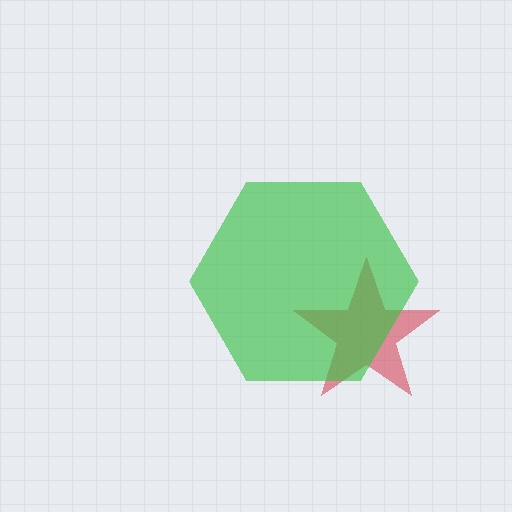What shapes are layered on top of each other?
The layered shapes are: a red star, a green hexagon.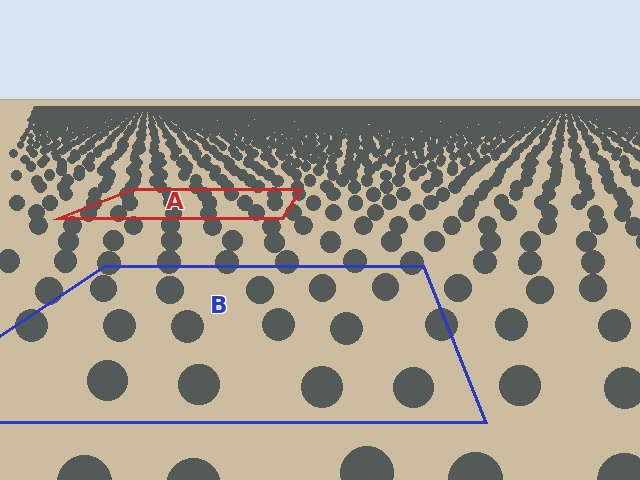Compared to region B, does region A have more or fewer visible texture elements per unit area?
Region A has more texture elements per unit area — they are packed more densely because it is farther away.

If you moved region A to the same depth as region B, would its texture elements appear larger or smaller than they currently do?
They would appear larger. At a closer depth, the same texture elements are projected at a bigger on-screen size.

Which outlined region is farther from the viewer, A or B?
Region A is farther from the viewer — the texture elements inside it appear smaller and more densely packed.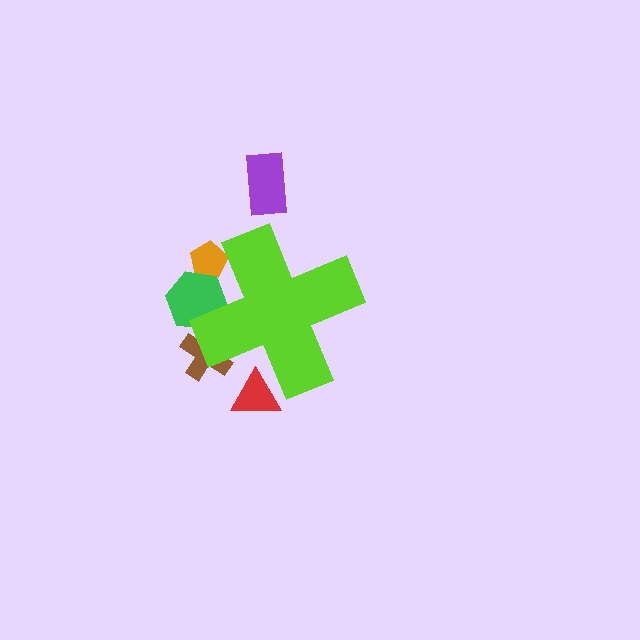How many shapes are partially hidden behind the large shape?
4 shapes are partially hidden.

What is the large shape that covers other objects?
A lime cross.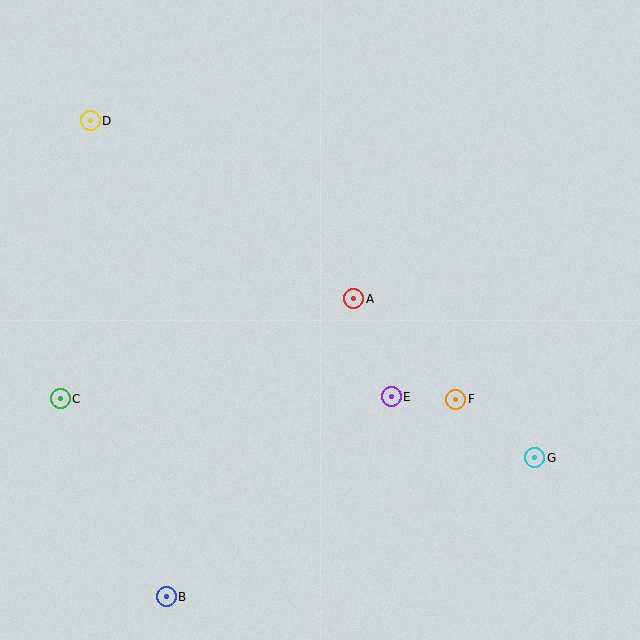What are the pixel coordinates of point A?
Point A is at (354, 299).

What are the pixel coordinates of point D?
Point D is at (90, 120).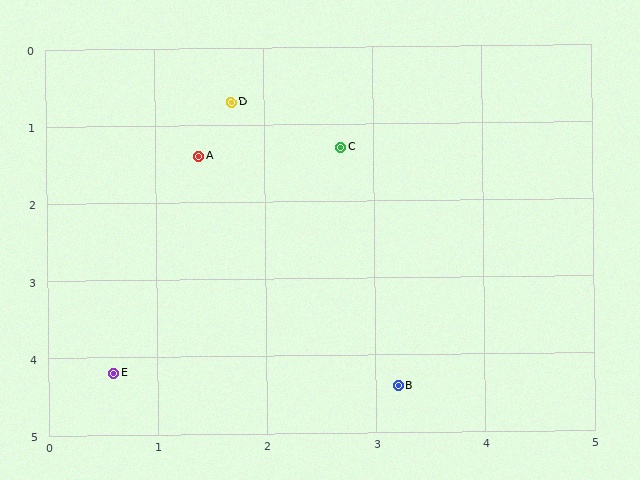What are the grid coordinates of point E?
Point E is at approximately (0.6, 4.2).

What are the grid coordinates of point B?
Point B is at approximately (3.2, 4.4).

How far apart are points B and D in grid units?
Points B and D are about 4.0 grid units apart.